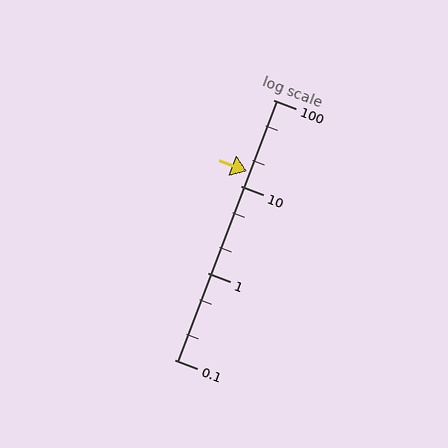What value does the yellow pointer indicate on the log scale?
The pointer indicates approximately 15.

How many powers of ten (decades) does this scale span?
The scale spans 3 decades, from 0.1 to 100.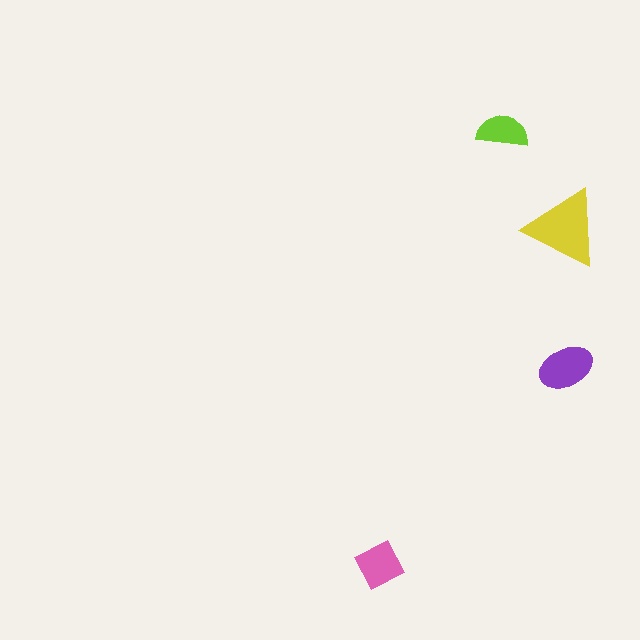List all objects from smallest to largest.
The lime semicircle, the pink diamond, the purple ellipse, the yellow triangle.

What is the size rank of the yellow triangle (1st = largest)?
1st.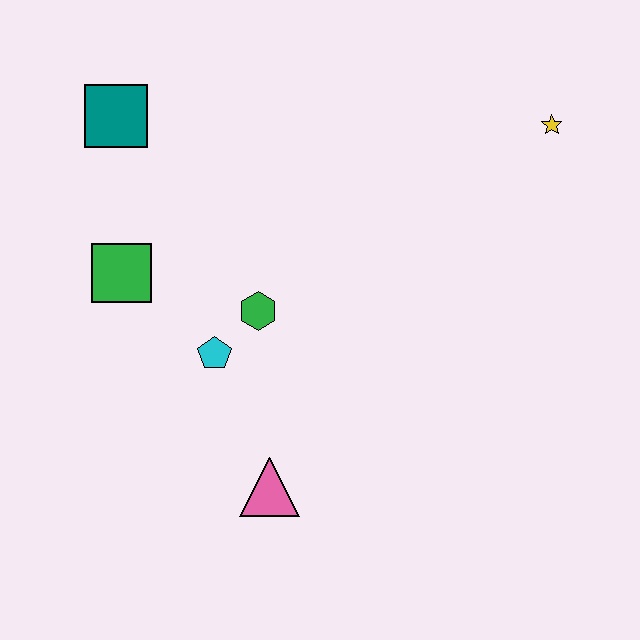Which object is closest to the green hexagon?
The cyan pentagon is closest to the green hexagon.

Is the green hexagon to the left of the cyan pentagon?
No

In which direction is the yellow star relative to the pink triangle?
The yellow star is above the pink triangle.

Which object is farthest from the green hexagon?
The yellow star is farthest from the green hexagon.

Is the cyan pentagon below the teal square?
Yes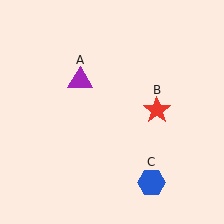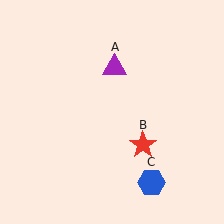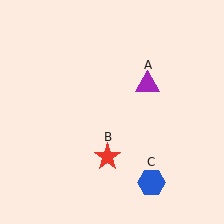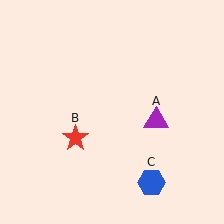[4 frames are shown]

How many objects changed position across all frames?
2 objects changed position: purple triangle (object A), red star (object B).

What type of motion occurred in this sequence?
The purple triangle (object A), red star (object B) rotated clockwise around the center of the scene.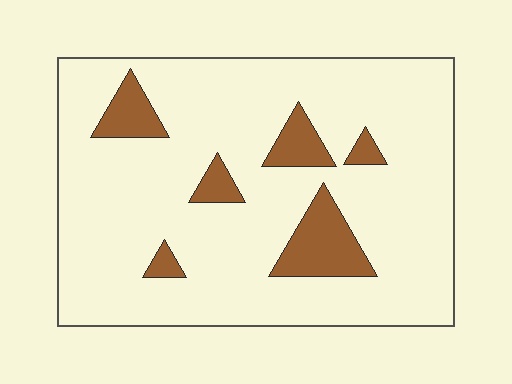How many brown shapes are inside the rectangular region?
6.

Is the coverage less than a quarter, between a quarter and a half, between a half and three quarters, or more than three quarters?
Less than a quarter.